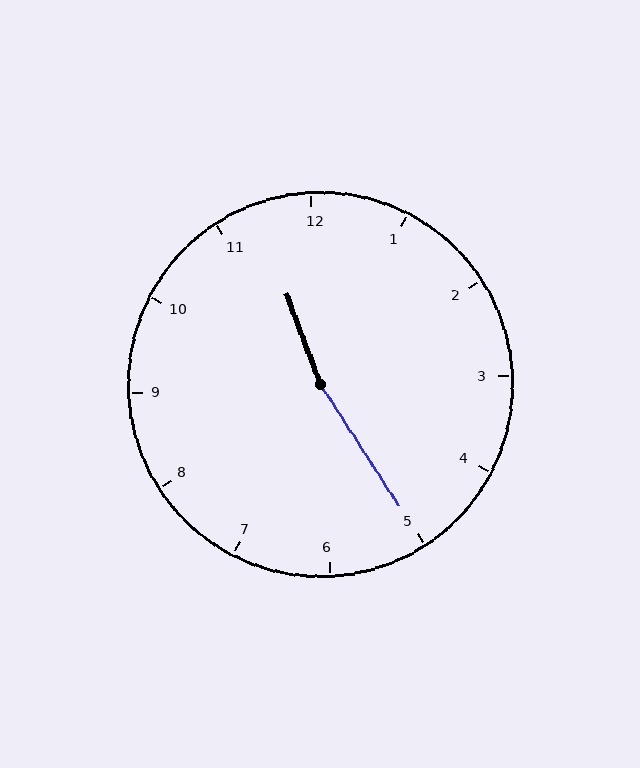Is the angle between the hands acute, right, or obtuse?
It is obtuse.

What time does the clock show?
11:25.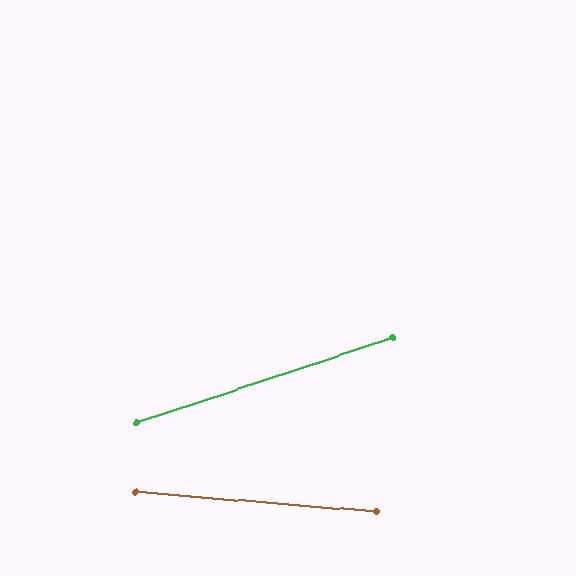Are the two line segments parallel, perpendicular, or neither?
Neither parallel nor perpendicular — they differ by about 23°.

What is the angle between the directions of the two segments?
Approximately 23 degrees.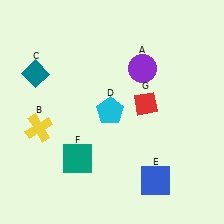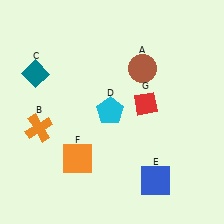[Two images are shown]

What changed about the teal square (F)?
In Image 1, F is teal. In Image 2, it changed to orange.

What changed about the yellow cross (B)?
In Image 1, B is yellow. In Image 2, it changed to orange.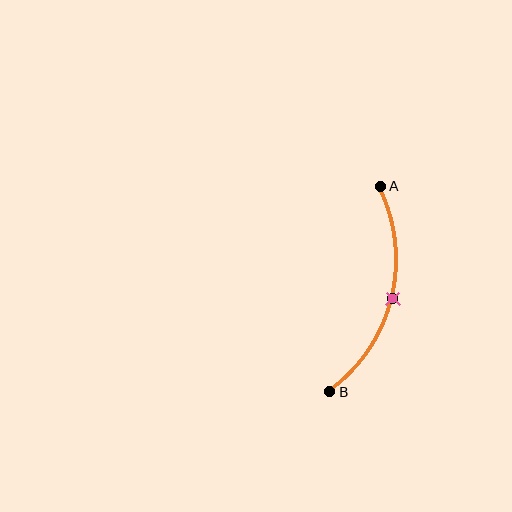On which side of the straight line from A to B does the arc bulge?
The arc bulges to the right of the straight line connecting A and B.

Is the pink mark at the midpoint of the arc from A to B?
Yes. The pink mark lies on the arc at equal arc-length from both A and B — it is the arc midpoint.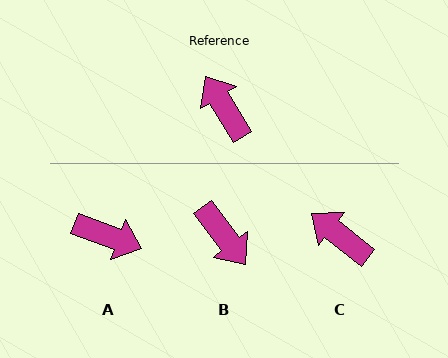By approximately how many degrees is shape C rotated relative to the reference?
Approximately 20 degrees counter-clockwise.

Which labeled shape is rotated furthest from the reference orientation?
B, about 174 degrees away.